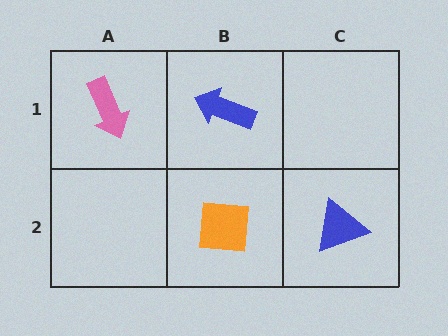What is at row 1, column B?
A blue arrow.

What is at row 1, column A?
A pink arrow.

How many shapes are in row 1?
2 shapes.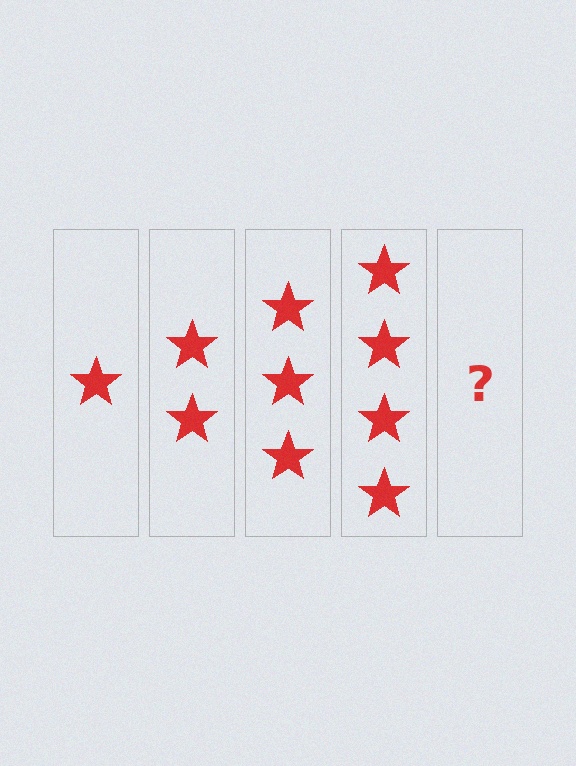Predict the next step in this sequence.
The next step is 5 stars.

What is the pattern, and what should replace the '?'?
The pattern is that each step adds one more star. The '?' should be 5 stars.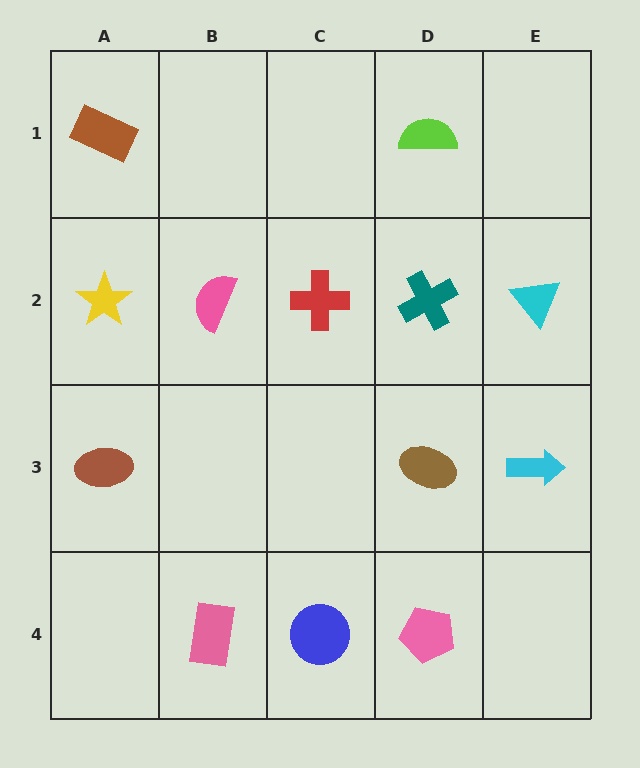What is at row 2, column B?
A pink semicircle.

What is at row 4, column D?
A pink pentagon.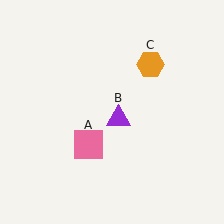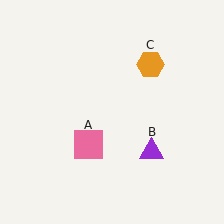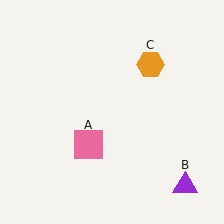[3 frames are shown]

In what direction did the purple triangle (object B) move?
The purple triangle (object B) moved down and to the right.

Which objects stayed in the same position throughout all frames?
Pink square (object A) and orange hexagon (object C) remained stationary.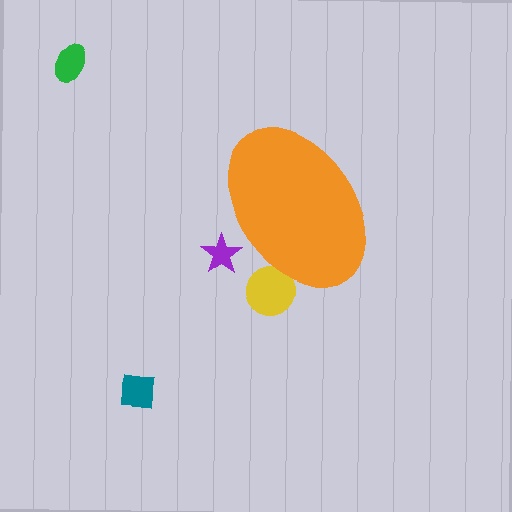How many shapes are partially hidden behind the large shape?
2 shapes are partially hidden.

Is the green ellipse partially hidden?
No, the green ellipse is fully visible.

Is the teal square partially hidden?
No, the teal square is fully visible.